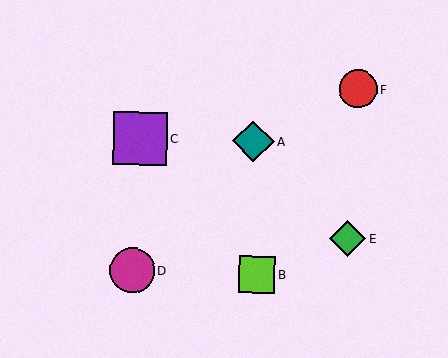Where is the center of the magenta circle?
The center of the magenta circle is at (132, 270).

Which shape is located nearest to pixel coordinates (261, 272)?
The lime square (labeled B) at (257, 274) is nearest to that location.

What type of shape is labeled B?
Shape B is a lime square.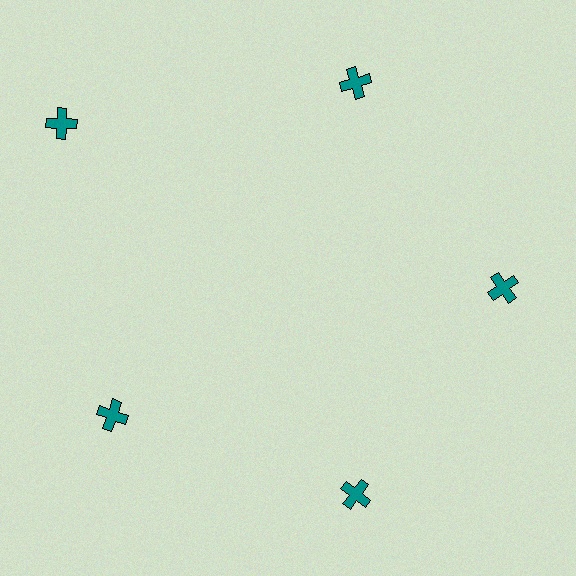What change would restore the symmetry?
The symmetry would be restored by moving it inward, back onto the ring so that all 5 crosses sit at equal angles and equal distance from the center.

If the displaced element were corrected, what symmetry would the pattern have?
It would have 5-fold rotational symmetry — the pattern would map onto itself every 72 degrees.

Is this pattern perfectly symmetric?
No. The 5 teal crosses are arranged in a ring, but one element near the 10 o'clock position is pushed outward from the center, breaking the 5-fold rotational symmetry.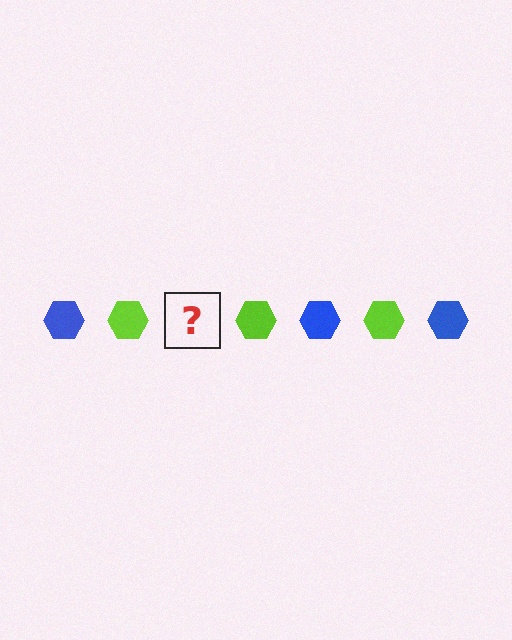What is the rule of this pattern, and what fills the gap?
The rule is that the pattern cycles through blue, lime hexagons. The gap should be filled with a blue hexagon.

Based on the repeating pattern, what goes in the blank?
The blank should be a blue hexagon.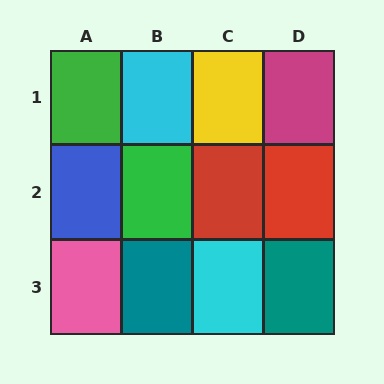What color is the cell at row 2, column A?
Blue.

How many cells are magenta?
1 cell is magenta.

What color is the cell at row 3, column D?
Teal.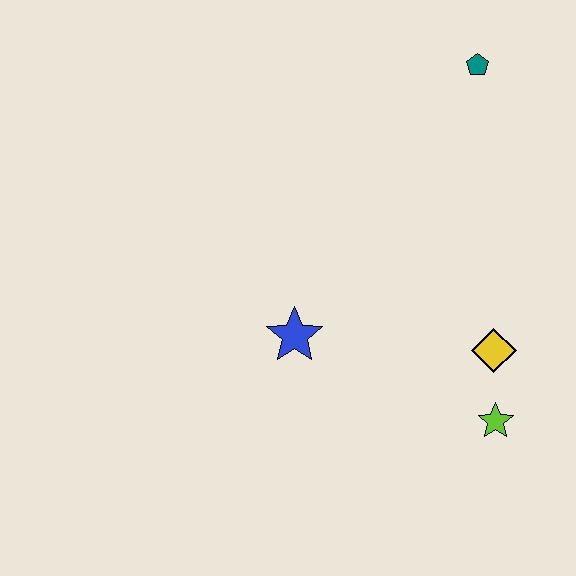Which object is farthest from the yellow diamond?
The teal pentagon is farthest from the yellow diamond.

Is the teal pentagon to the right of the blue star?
Yes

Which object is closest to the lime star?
The yellow diamond is closest to the lime star.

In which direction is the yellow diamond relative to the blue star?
The yellow diamond is to the right of the blue star.